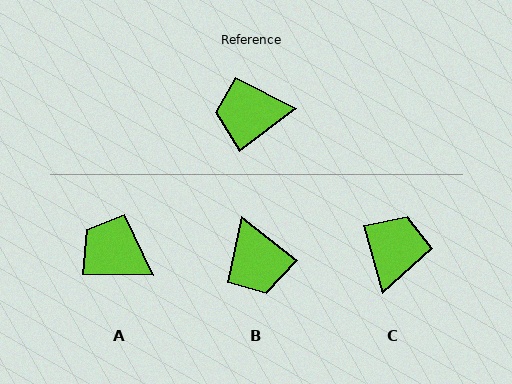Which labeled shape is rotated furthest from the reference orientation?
C, about 111 degrees away.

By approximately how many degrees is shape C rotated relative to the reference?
Approximately 111 degrees clockwise.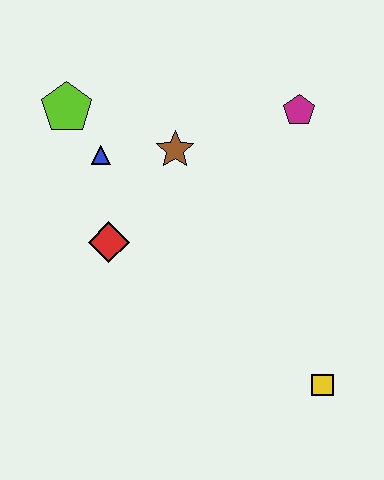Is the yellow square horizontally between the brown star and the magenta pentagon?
No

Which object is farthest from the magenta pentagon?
The yellow square is farthest from the magenta pentagon.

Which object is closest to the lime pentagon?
The blue triangle is closest to the lime pentagon.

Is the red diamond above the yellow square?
Yes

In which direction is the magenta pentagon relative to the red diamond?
The magenta pentagon is to the right of the red diamond.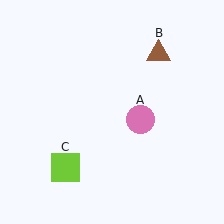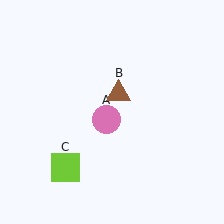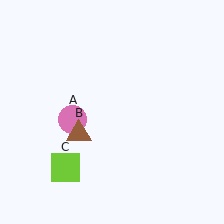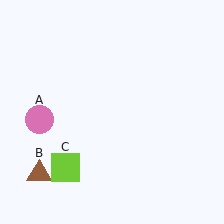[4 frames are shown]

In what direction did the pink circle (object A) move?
The pink circle (object A) moved left.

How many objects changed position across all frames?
2 objects changed position: pink circle (object A), brown triangle (object B).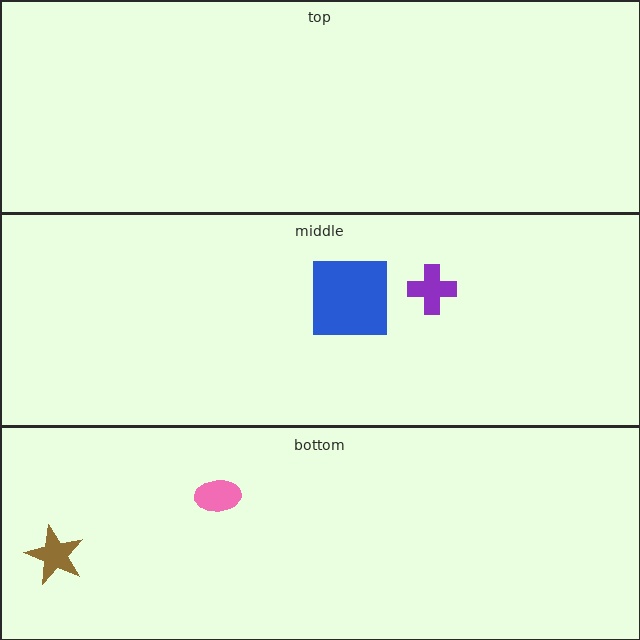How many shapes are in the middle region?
2.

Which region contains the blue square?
The middle region.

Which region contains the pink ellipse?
The bottom region.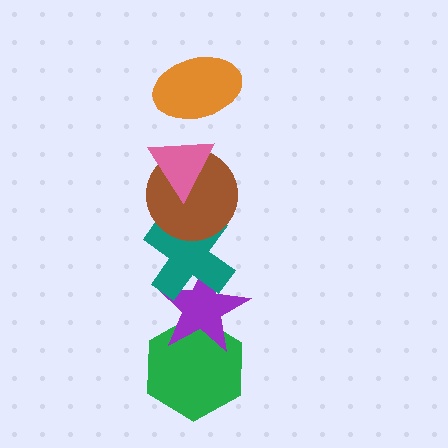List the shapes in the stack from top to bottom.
From top to bottom: the orange ellipse, the pink triangle, the brown circle, the teal cross, the purple star, the green hexagon.